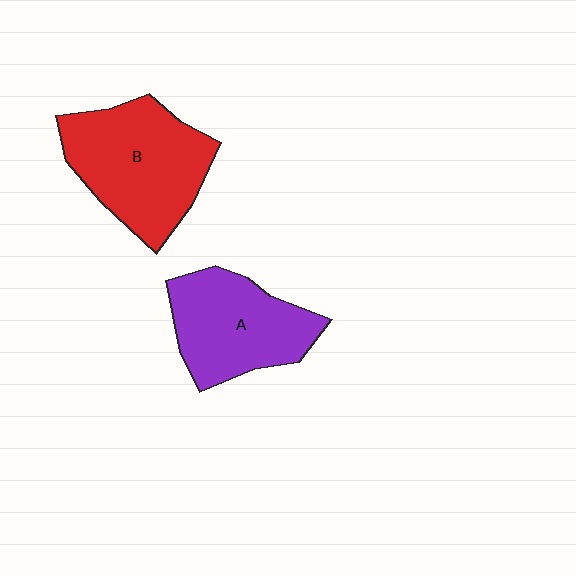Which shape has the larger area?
Shape B (red).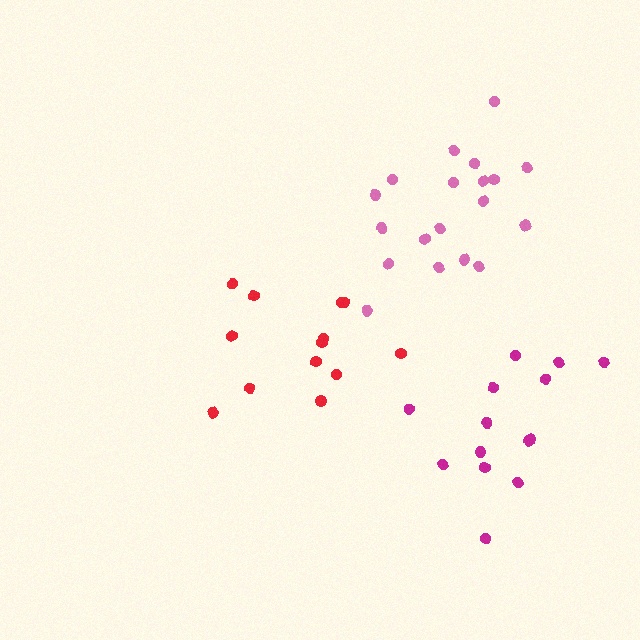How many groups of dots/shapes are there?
There are 3 groups.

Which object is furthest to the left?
The red cluster is leftmost.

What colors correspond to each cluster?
The clusters are colored: pink, red, magenta.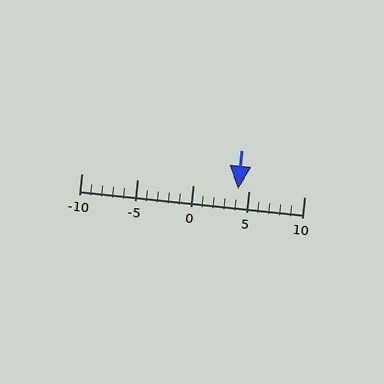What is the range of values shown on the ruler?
The ruler shows values from -10 to 10.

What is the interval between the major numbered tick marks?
The major tick marks are spaced 5 units apart.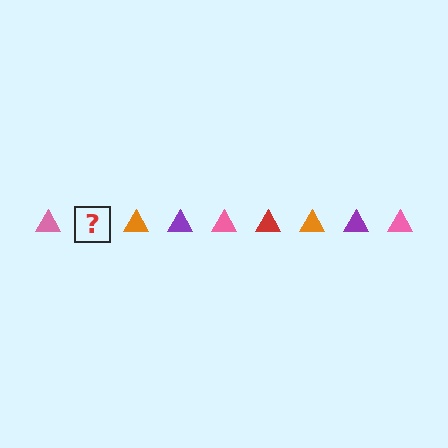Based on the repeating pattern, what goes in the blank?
The blank should be a red triangle.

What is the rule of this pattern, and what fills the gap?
The rule is that the pattern cycles through pink, red, orange, purple triangles. The gap should be filled with a red triangle.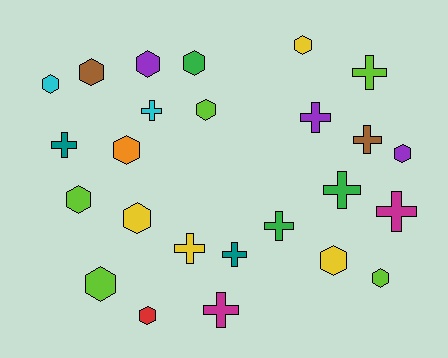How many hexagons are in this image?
There are 14 hexagons.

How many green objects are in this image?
There are 3 green objects.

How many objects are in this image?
There are 25 objects.